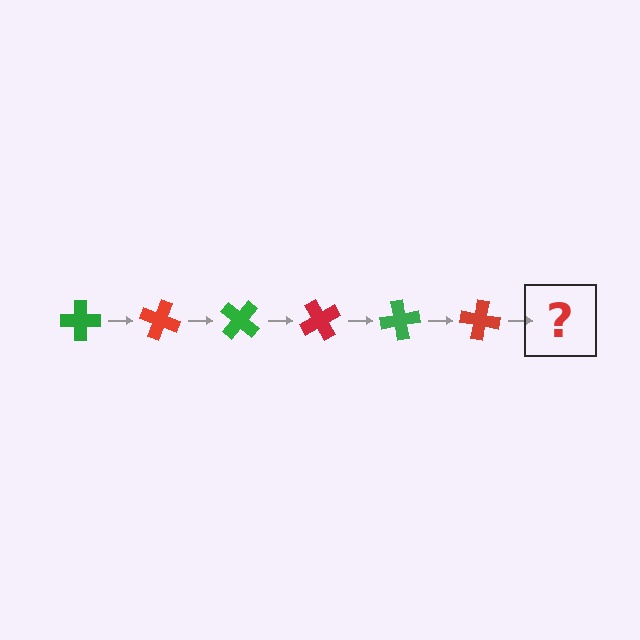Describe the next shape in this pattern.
It should be a green cross, rotated 120 degrees from the start.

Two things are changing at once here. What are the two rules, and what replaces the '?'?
The two rules are that it rotates 20 degrees each step and the color cycles through green and red. The '?' should be a green cross, rotated 120 degrees from the start.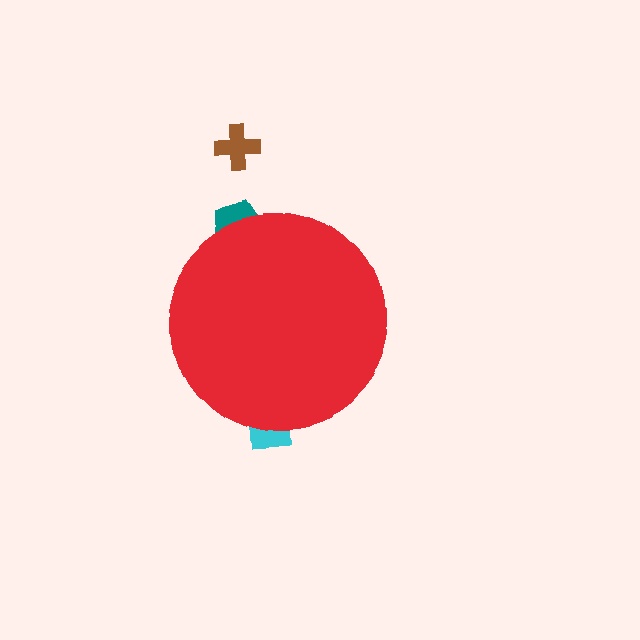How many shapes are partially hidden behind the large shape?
2 shapes are partially hidden.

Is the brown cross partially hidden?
No, the brown cross is fully visible.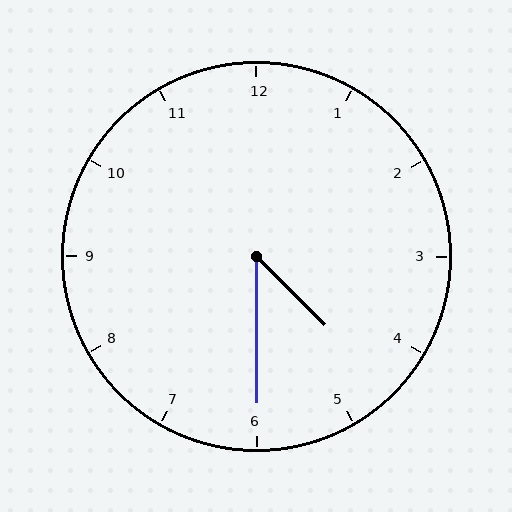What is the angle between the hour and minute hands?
Approximately 45 degrees.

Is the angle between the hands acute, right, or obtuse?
It is acute.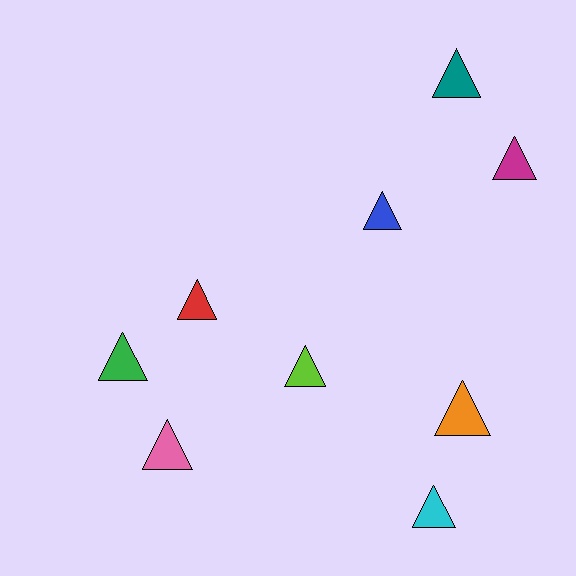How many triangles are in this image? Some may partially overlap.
There are 9 triangles.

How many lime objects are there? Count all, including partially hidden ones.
There is 1 lime object.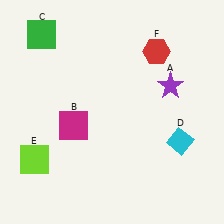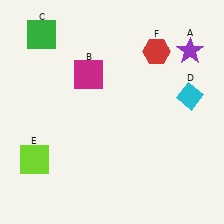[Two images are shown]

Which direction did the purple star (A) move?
The purple star (A) moved up.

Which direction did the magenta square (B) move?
The magenta square (B) moved up.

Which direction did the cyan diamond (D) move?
The cyan diamond (D) moved up.